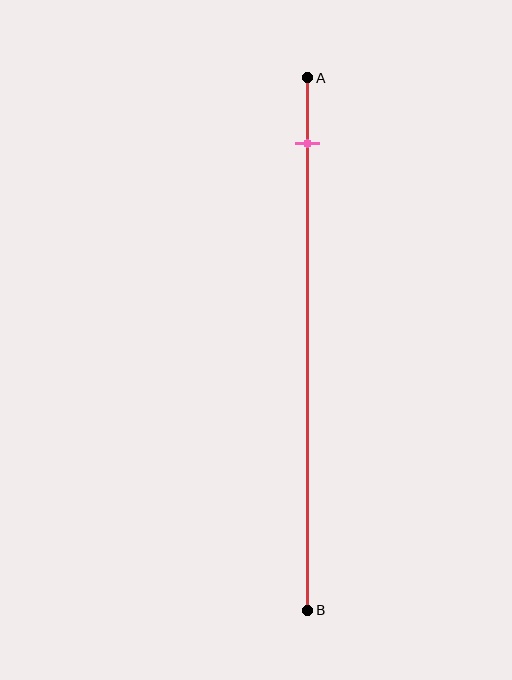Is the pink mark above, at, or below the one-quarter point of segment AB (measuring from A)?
The pink mark is above the one-quarter point of segment AB.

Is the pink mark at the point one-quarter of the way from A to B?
No, the mark is at about 10% from A, not at the 25% one-quarter point.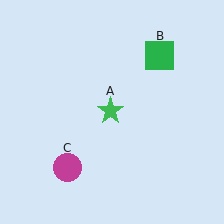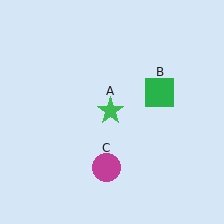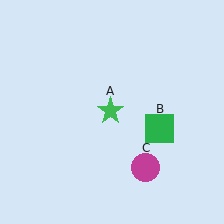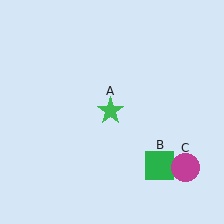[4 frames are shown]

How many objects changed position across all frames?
2 objects changed position: green square (object B), magenta circle (object C).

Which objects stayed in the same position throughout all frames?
Green star (object A) remained stationary.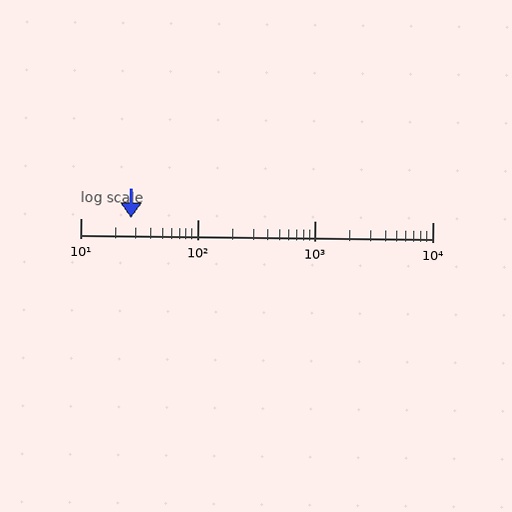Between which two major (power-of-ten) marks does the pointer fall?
The pointer is between 10 and 100.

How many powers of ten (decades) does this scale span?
The scale spans 3 decades, from 10 to 10000.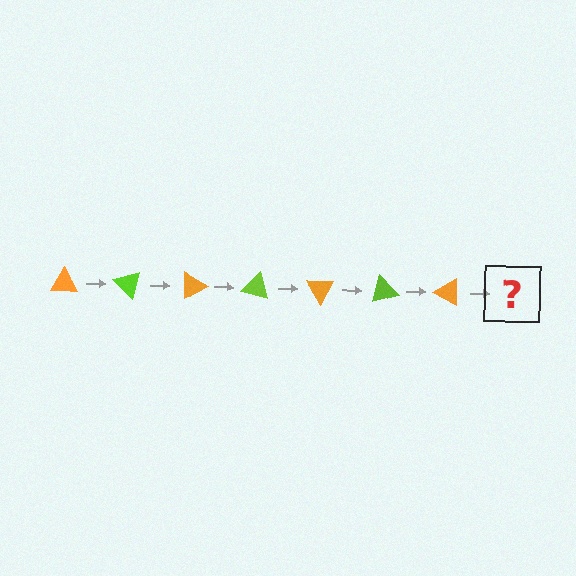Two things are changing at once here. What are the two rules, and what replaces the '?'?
The two rules are that it rotates 45 degrees each step and the color cycles through orange and lime. The '?' should be a lime triangle, rotated 315 degrees from the start.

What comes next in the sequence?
The next element should be a lime triangle, rotated 315 degrees from the start.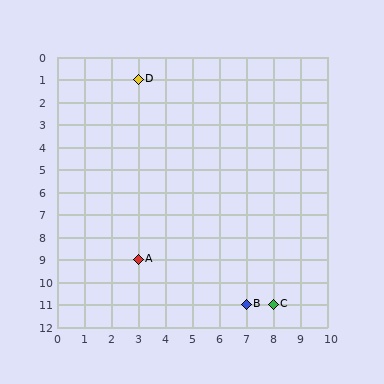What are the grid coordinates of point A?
Point A is at grid coordinates (3, 9).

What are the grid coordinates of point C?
Point C is at grid coordinates (8, 11).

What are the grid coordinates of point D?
Point D is at grid coordinates (3, 1).